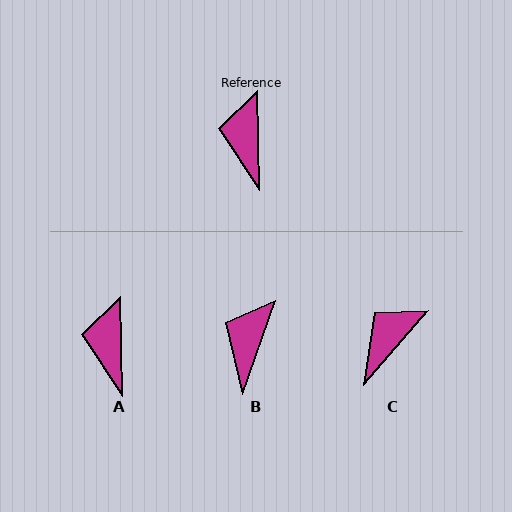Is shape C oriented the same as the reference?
No, it is off by about 42 degrees.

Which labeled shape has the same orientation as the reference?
A.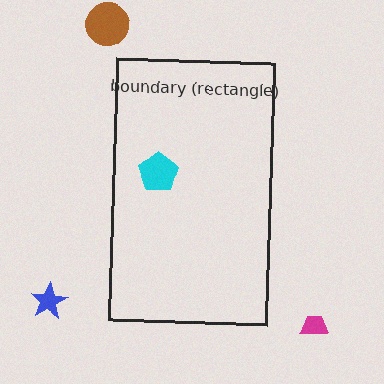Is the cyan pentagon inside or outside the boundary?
Inside.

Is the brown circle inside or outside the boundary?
Outside.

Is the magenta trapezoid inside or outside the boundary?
Outside.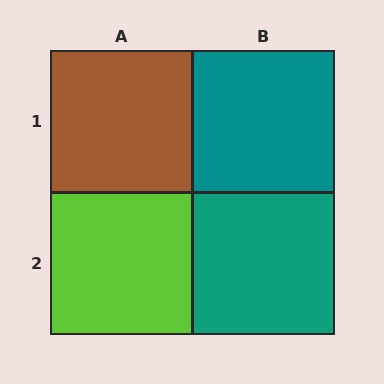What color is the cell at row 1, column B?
Teal.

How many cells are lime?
1 cell is lime.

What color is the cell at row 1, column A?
Brown.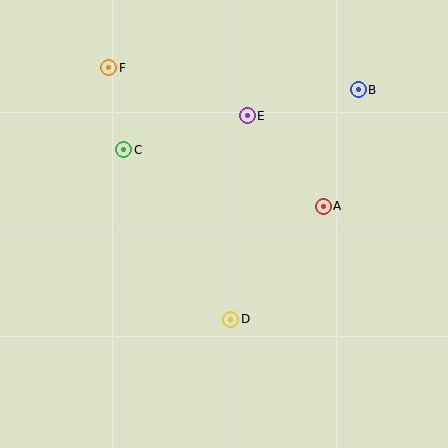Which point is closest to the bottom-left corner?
Point D is closest to the bottom-left corner.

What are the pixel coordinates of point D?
Point D is at (231, 319).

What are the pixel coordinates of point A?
Point A is at (323, 206).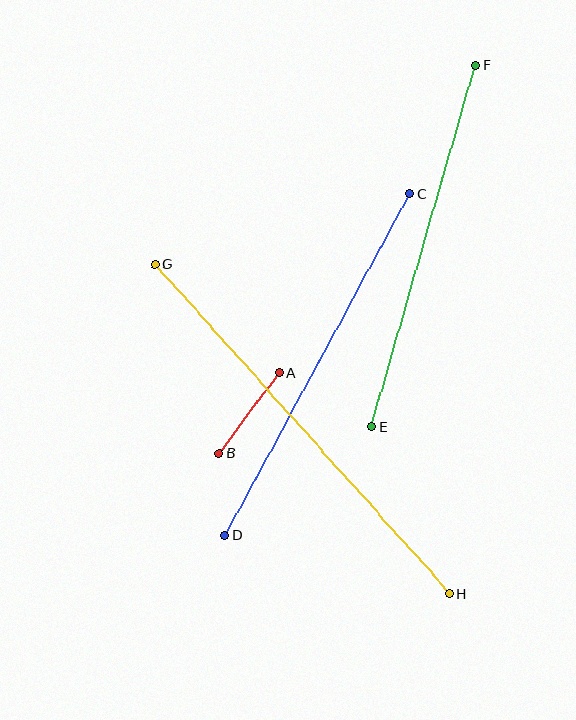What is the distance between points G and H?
The distance is approximately 442 pixels.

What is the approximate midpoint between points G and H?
The midpoint is at approximately (302, 429) pixels.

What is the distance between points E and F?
The distance is approximately 376 pixels.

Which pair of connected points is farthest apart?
Points G and H are farthest apart.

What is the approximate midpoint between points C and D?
The midpoint is at approximately (317, 364) pixels.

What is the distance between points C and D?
The distance is approximately 388 pixels.